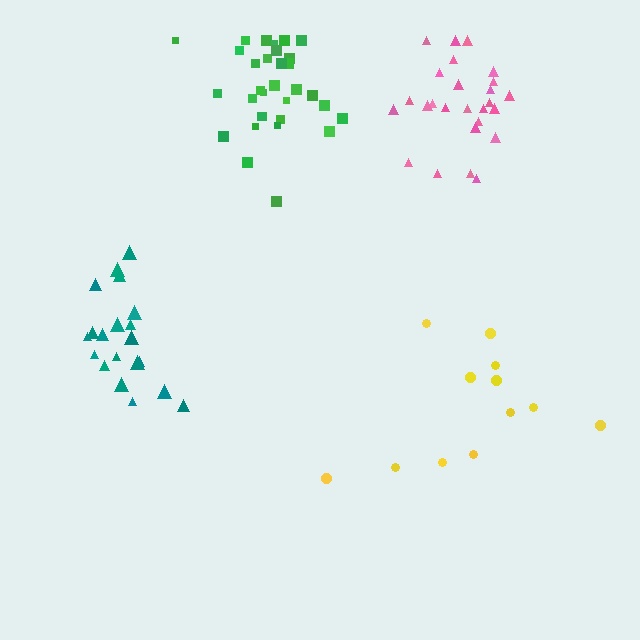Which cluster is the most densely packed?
Pink.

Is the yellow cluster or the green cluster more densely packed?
Green.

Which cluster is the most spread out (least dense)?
Yellow.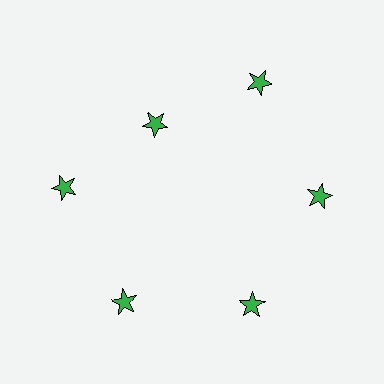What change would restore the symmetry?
The symmetry would be restored by moving it outward, back onto the ring so that all 6 stars sit at equal angles and equal distance from the center.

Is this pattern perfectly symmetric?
No. The 6 green stars are arranged in a ring, but one element near the 11 o'clock position is pulled inward toward the center, breaking the 6-fold rotational symmetry.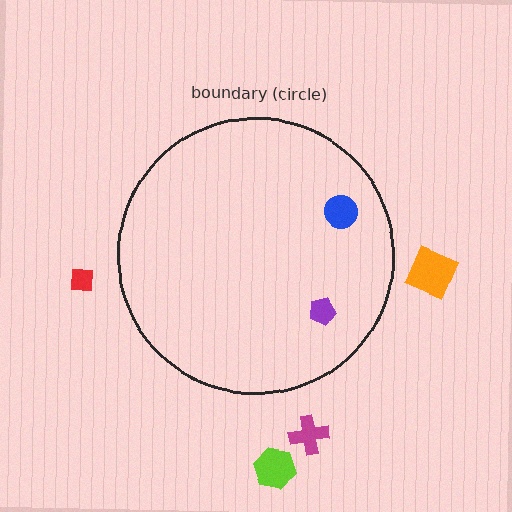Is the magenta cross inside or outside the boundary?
Outside.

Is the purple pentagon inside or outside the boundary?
Inside.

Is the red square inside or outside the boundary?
Outside.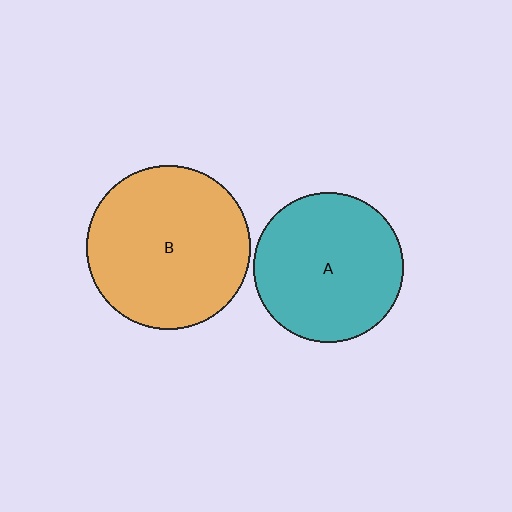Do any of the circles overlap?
No, none of the circles overlap.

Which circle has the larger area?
Circle B (orange).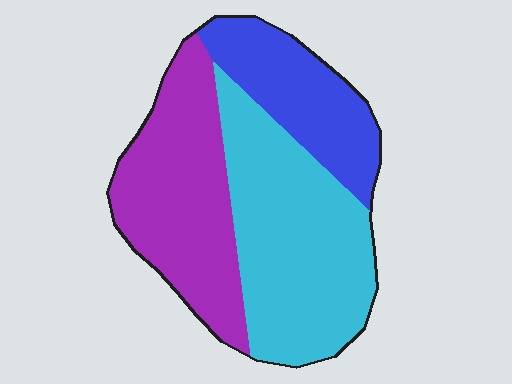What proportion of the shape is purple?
Purple takes up about one third (1/3) of the shape.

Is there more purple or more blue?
Purple.